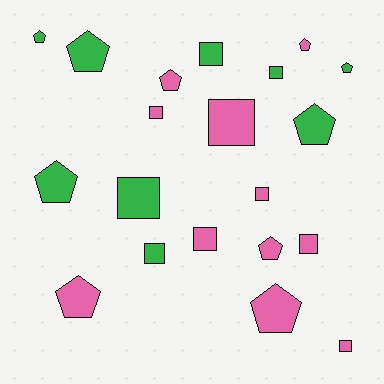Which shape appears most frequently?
Square, with 10 objects.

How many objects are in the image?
There are 20 objects.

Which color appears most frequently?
Pink, with 11 objects.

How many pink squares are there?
There are 6 pink squares.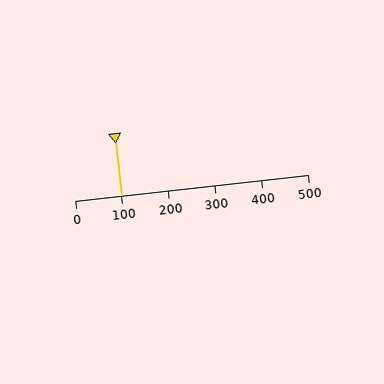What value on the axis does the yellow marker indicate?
The marker indicates approximately 100.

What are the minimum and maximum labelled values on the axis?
The axis runs from 0 to 500.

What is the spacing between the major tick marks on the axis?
The major ticks are spaced 100 apart.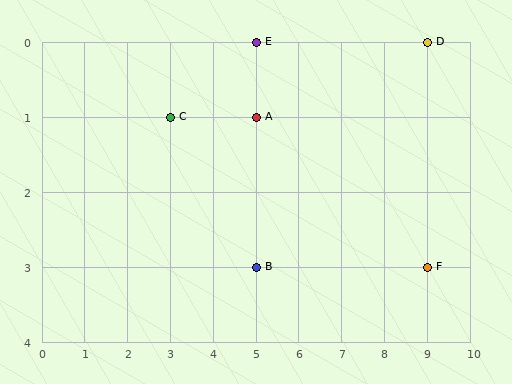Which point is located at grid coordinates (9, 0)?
Point D is at (9, 0).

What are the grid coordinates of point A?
Point A is at grid coordinates (5, 1).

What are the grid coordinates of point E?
Point E is at grid coordinates (5, 0).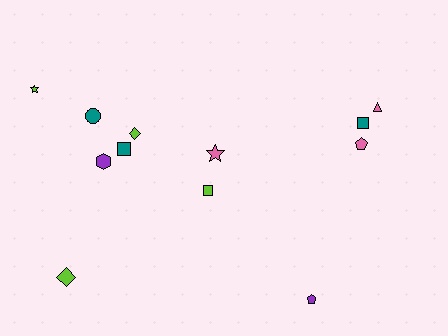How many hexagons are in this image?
There is 1 hexagon.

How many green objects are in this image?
There are no green objects.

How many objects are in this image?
There are 12 objects.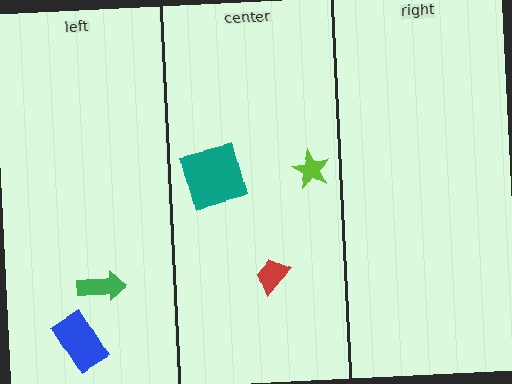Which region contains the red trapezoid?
The center region.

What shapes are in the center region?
The lime star, the teal square, the red trapezoid.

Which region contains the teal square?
The center region.